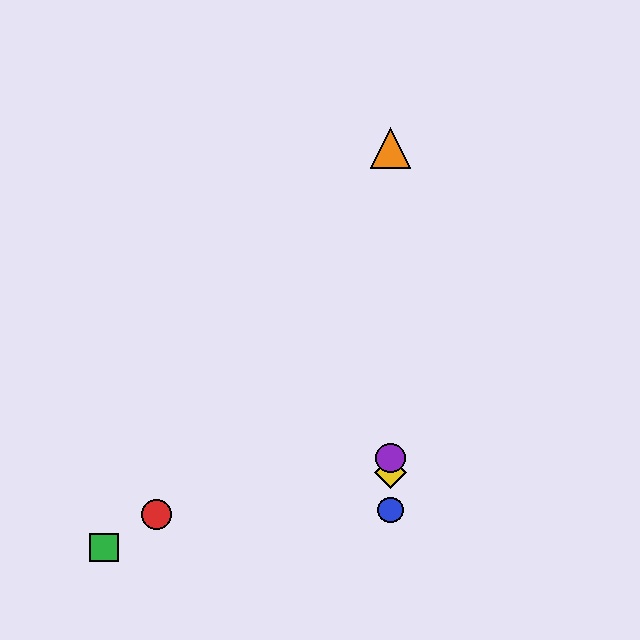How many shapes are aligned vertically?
4 shapes (the blue circle, the yellow diamond, the purple circle, the orange triangle) are aligned vertically.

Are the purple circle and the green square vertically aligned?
No, the purple circle is at x≈391 and the green square is at x≈104.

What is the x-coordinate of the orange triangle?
The orange triangle is at x≈391.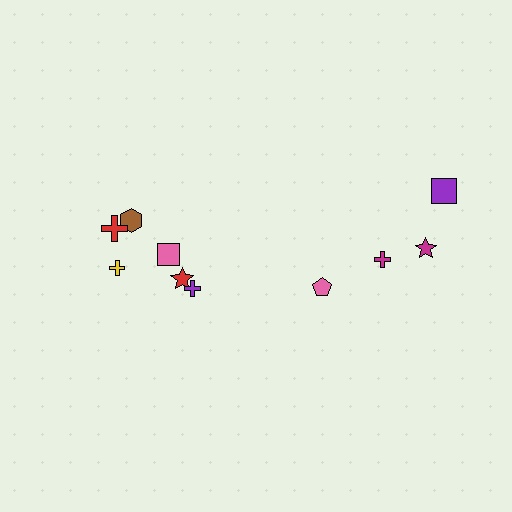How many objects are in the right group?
There are 4 objects.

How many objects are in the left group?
There are 6 objects.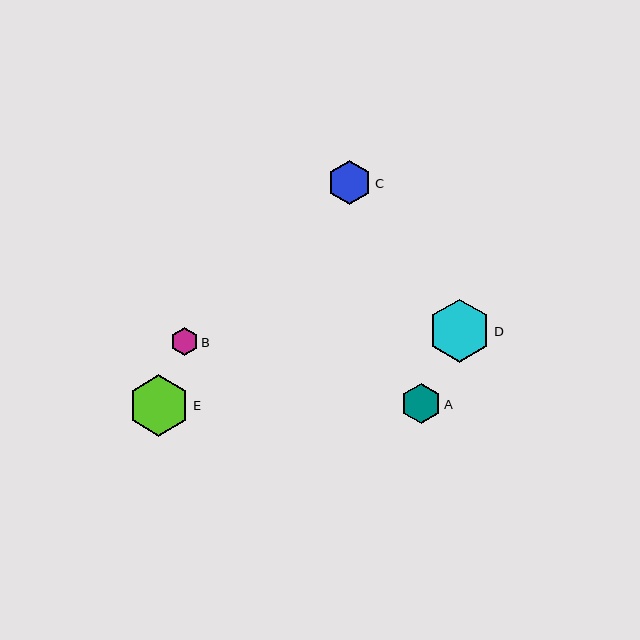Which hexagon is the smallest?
Hexagon B is the smallest with a size of approximately 28 pixels.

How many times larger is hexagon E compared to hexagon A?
Hexagon E is approximately 1.6 times the size of hexagon A.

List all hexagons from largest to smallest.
From largest to smallest: D, E, C, A, B.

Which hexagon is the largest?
Hexagon D is the largest with a size of approximately 63 pixels.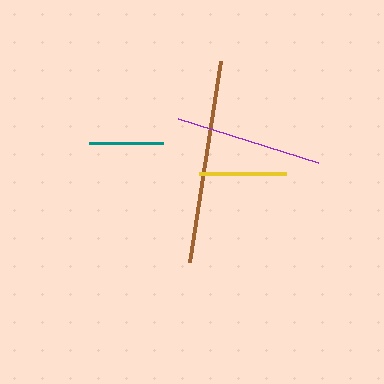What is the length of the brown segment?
The brown segment is approximately 203 pixels long.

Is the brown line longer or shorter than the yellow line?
The brown line is longer than the yellow line.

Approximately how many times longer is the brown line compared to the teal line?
The brown line is approximately 2.7 times the length of the teal line.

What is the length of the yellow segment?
The yellow segment is approximately 88 pixels long.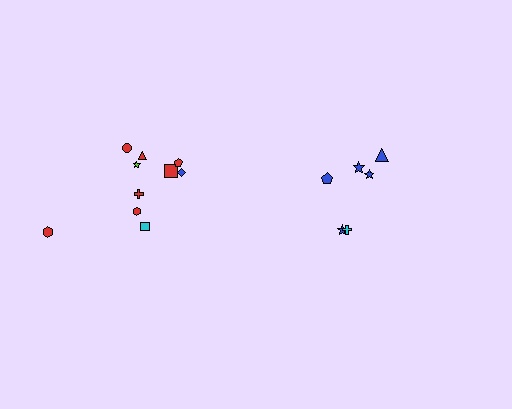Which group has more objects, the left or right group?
The left group.